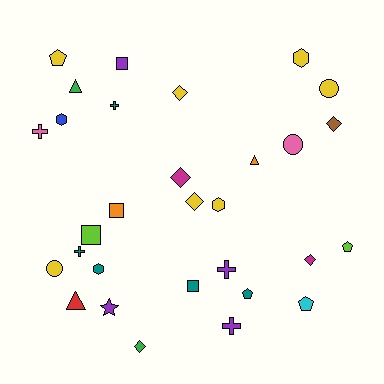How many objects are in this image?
There are 30 objects.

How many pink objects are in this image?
There are 2 pink objects.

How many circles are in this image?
There are 3 circles.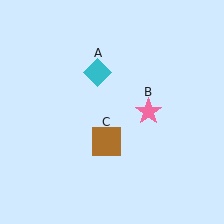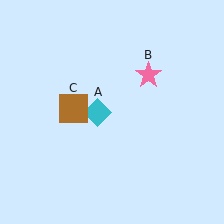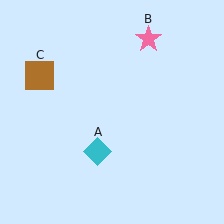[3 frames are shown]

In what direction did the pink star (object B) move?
The pink star (object B) moved up.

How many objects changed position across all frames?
3 objects changed position: cyan diamond (object A), pink star (object B), brown square (object C).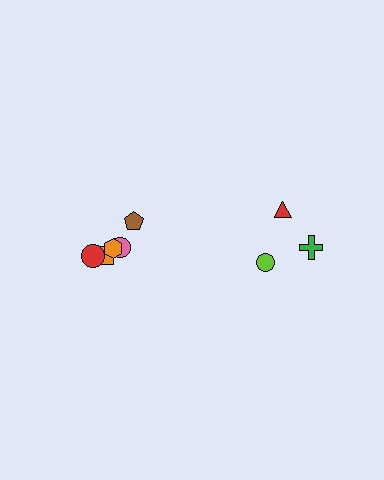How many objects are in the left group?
There are 5 objects.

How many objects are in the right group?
There are 3 objects.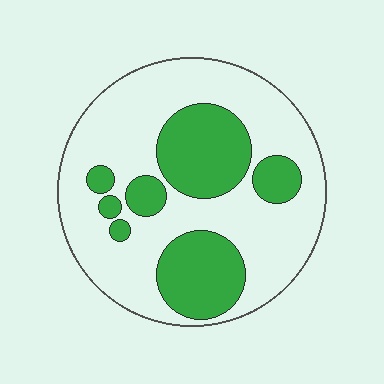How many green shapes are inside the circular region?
7.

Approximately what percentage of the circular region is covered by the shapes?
Approximately 30%.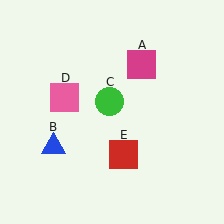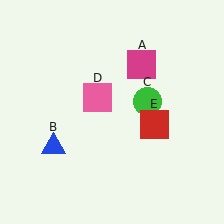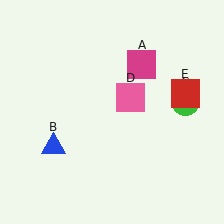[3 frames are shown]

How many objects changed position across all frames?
3 objects changed position: green circle (object C), pink square (object D), red square (object E).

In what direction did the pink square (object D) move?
The pink square (object D) moved right.